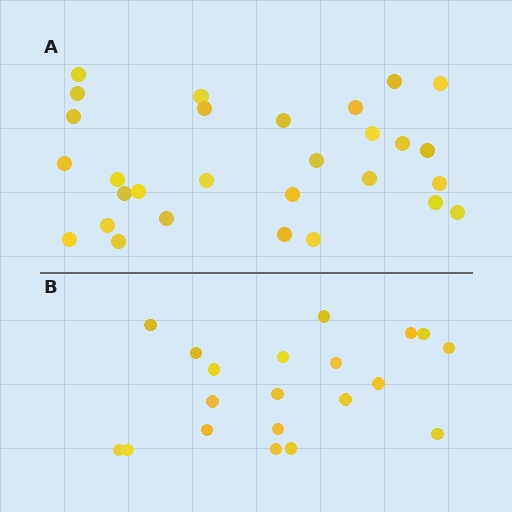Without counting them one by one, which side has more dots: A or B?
Region A (the top region) has more dots.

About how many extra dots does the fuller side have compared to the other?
Region A has roughly 8 or so more dots than region B.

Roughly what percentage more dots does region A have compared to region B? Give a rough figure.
About 45% more.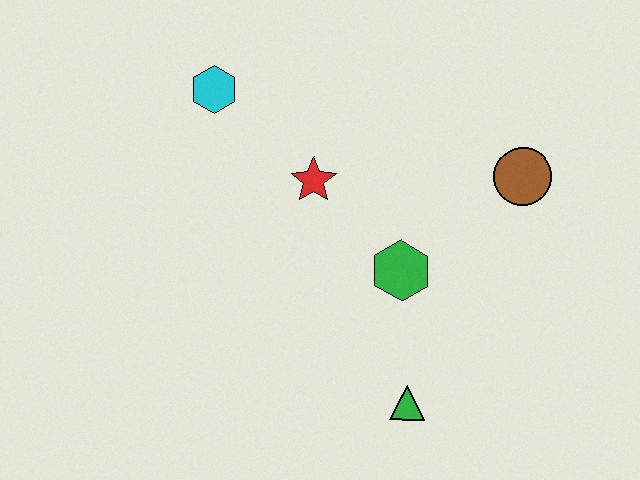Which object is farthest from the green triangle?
The cyan hexagon is farthest from the green triangle.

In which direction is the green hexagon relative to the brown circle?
The green hexagon is to the left of the brown circle.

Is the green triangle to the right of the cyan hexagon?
Yes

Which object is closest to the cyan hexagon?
The red star is closest to the cyan hexagon.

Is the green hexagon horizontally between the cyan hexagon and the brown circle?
Yes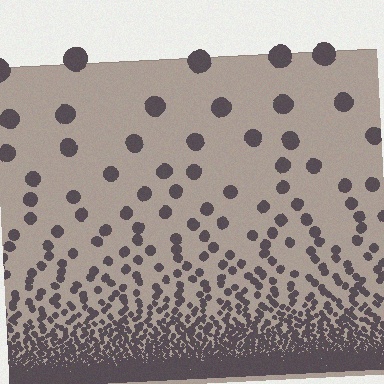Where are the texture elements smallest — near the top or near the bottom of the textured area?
Near the bottom.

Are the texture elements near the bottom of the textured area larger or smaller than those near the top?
Smaller. The gradient is inverted — elements near the bottom are smaller and denser.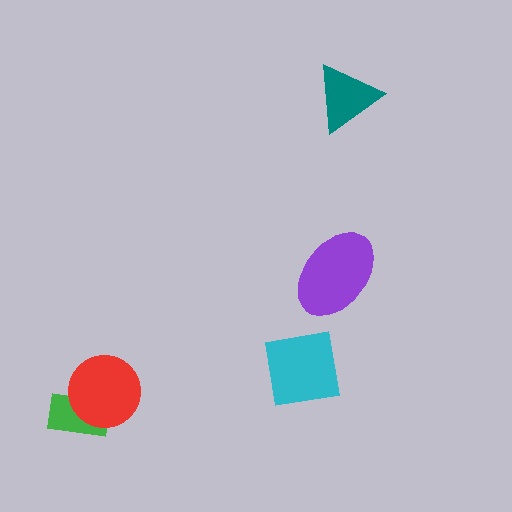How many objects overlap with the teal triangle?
0 objects overlap with the teal triangle.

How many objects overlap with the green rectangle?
1 object overlaps with the green rectangle.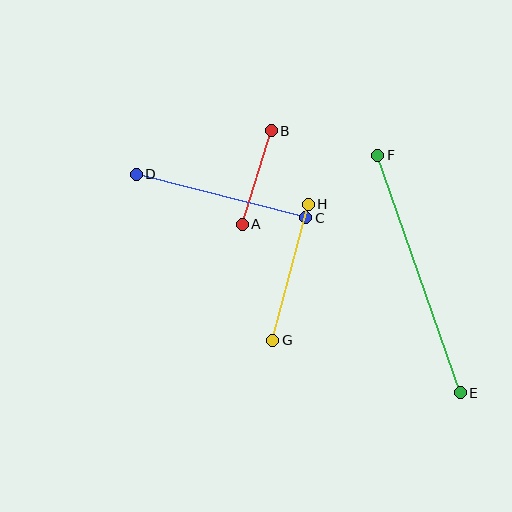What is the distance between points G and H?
The distance is approximately 141 pixels.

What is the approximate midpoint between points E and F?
The midpoint is at approximately (419, 274) pixels.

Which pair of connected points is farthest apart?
Points E and F are farthest apart.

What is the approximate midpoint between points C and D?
The midpoint is at approximately (221, 196) pixels.